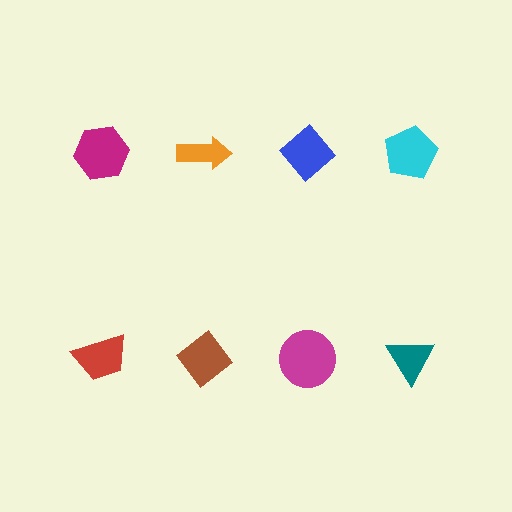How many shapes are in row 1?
4 shapes.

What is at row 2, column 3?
A magenta circle.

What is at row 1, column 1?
A magenta hexagon.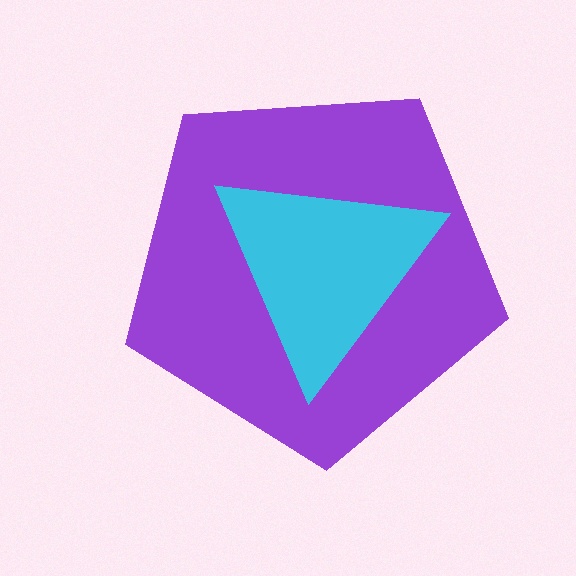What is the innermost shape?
The cyan triangle.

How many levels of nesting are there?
2.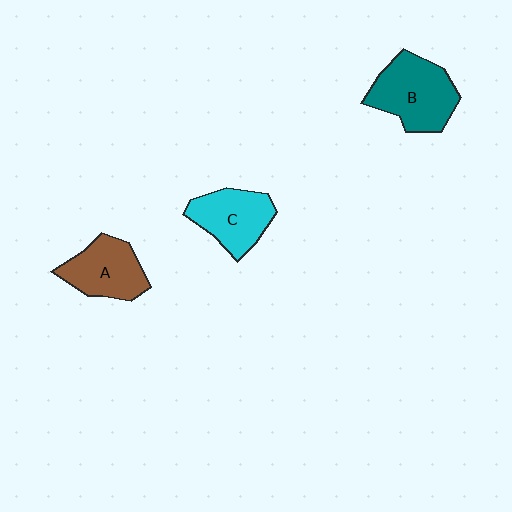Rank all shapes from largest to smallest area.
From largest to smallest: B (teal), C (cyan), A (brown).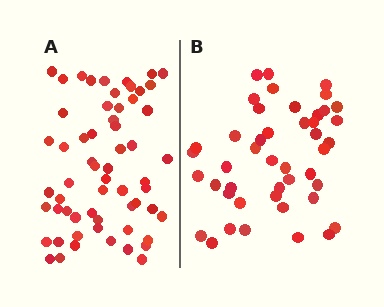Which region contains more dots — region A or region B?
Region A (the left region) has more dots.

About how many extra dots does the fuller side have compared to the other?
Region A has approximately 15 more dots than region B.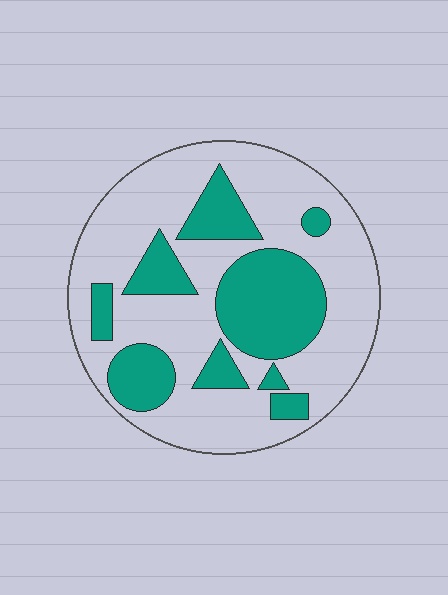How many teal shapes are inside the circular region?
9.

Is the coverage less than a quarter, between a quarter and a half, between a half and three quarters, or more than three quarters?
Between a quarter and a half.